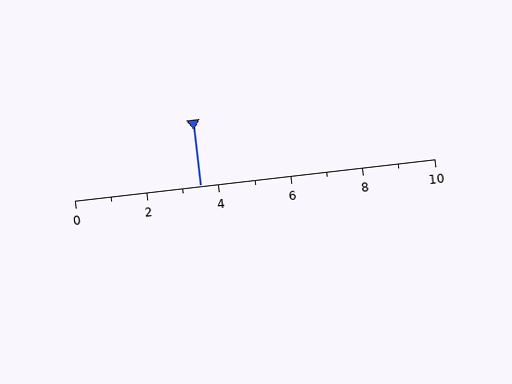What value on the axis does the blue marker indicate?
The marker indicates approximately 3.5.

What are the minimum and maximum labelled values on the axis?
The axis runs from 0 to 10.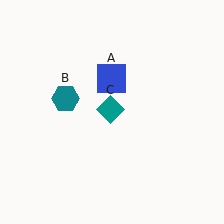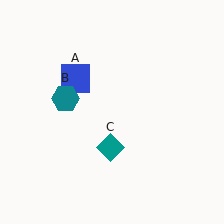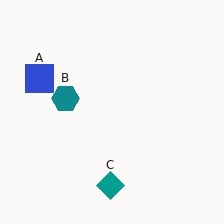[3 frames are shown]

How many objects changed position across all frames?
2 objects changed position: blue square (object A), teal diamond (object C).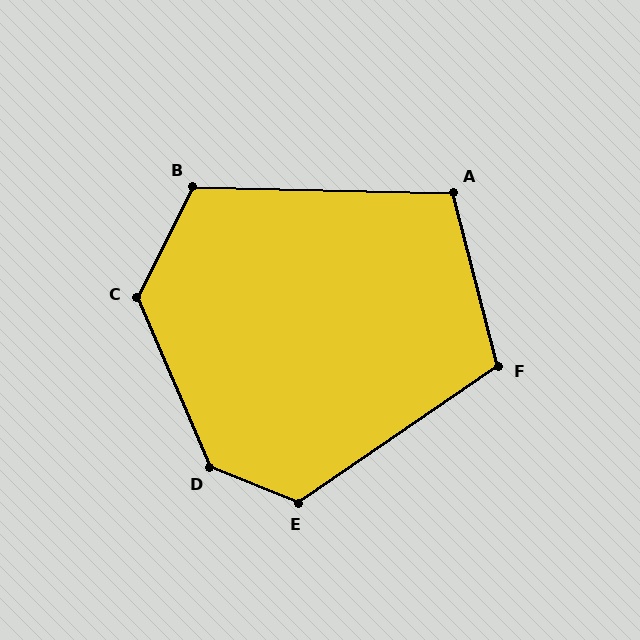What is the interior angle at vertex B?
Approximately 115 degrees (obtuse).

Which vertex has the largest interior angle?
D, at approximately 135 degrees.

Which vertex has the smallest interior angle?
A, at approximately 106 degrees.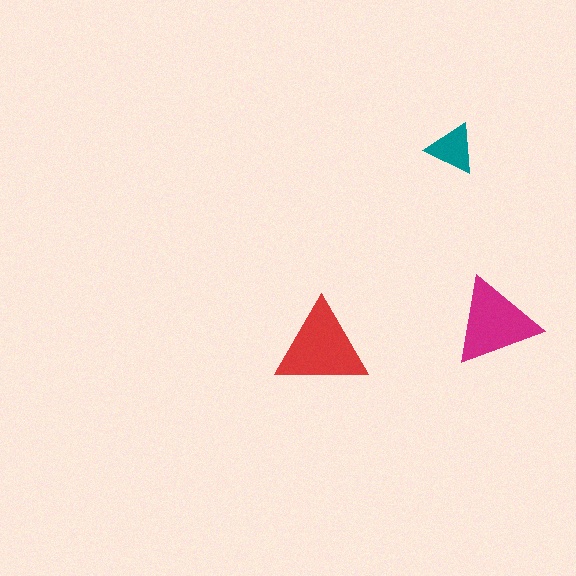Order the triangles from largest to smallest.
the red one, the magenta one, the teal one.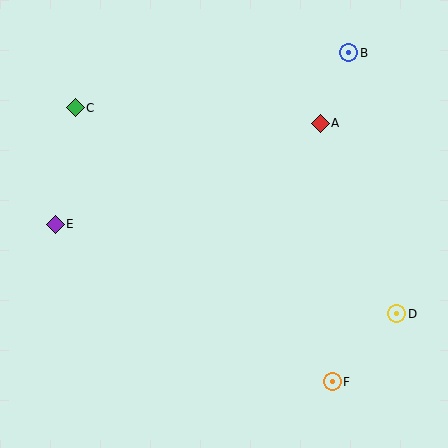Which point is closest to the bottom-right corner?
Point F is closest to the bottom-right corner.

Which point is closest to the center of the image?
Point A at (320, 123) is closest to the center.